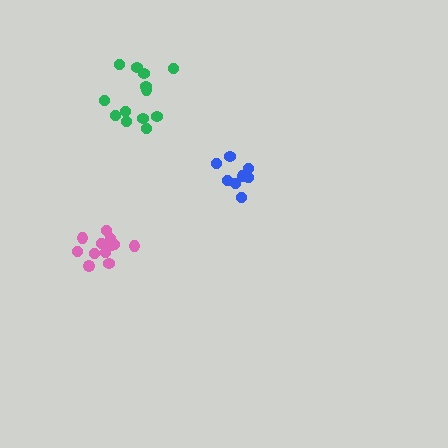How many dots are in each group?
Group 1: 8 dots, Group 2: 12 dots, Group 3: 13 dots (33 total).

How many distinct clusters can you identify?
There are 3 distinct clusters.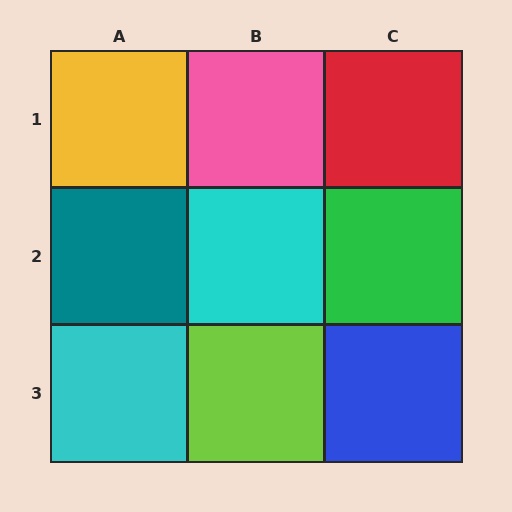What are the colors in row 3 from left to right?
Cyan, lime, blue.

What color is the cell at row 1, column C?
Red.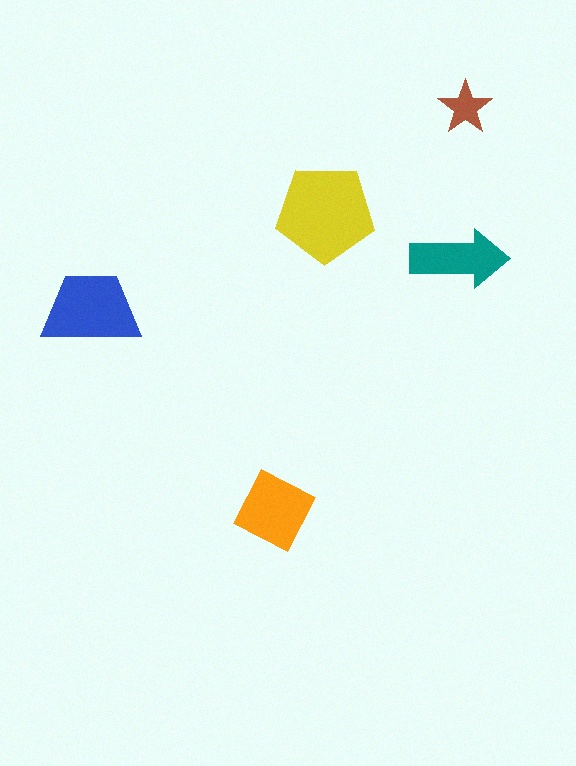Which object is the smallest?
The brown star.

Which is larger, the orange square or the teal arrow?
The orange square.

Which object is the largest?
The yellow pentagon.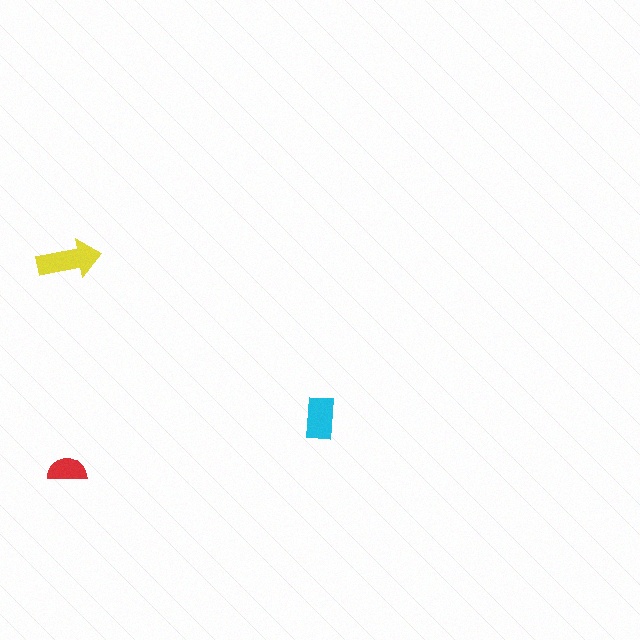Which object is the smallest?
The red semicircle.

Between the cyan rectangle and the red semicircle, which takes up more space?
The cyan rectangle.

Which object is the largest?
The yellow arrow.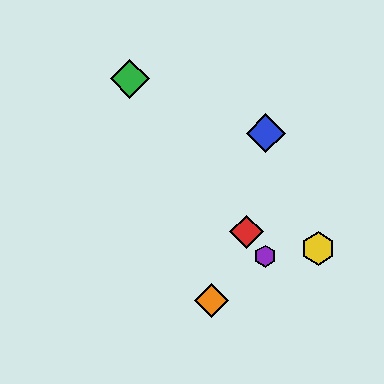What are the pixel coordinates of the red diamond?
The red diamond is at (247, 232).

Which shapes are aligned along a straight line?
The red diamond, the green diamond, the purple hexagon are aligned along a straight line.